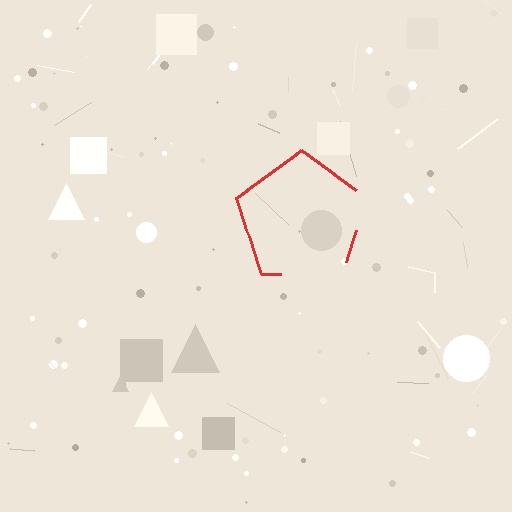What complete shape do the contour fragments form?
The contour fragments form a pentagon.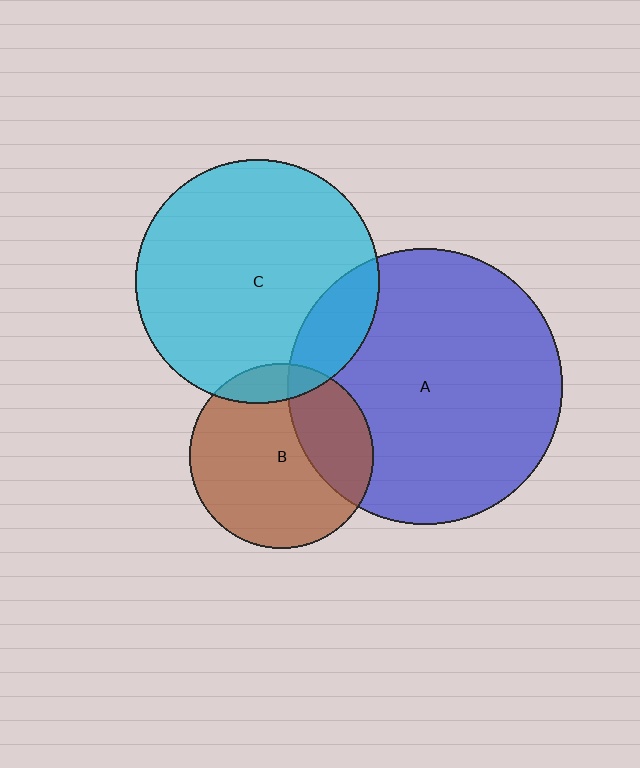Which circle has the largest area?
Circle A (blue).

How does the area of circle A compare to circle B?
Approximately 2.2 times.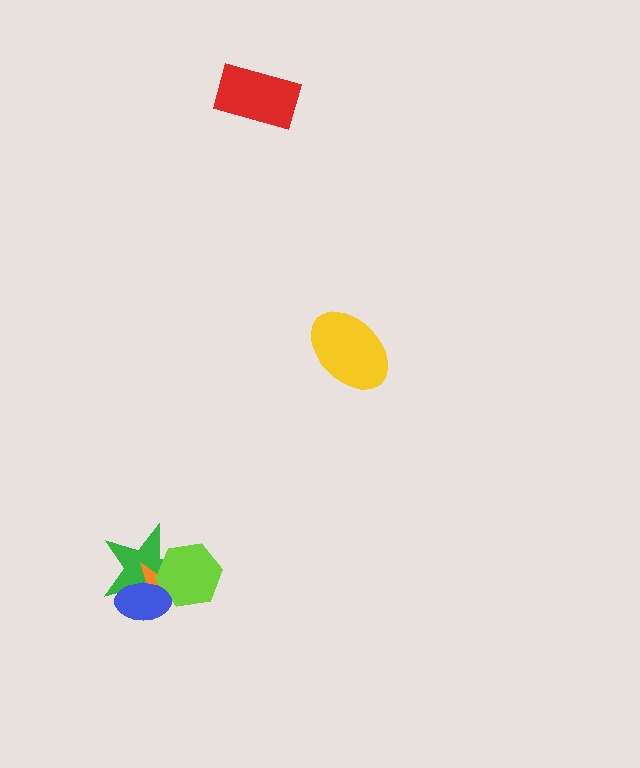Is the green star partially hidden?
Yes, it is partially covered by another shape.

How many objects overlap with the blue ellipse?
3 objects overlap with the blue ellipse.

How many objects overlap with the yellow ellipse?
0 objects overlap with the yellow ellipse.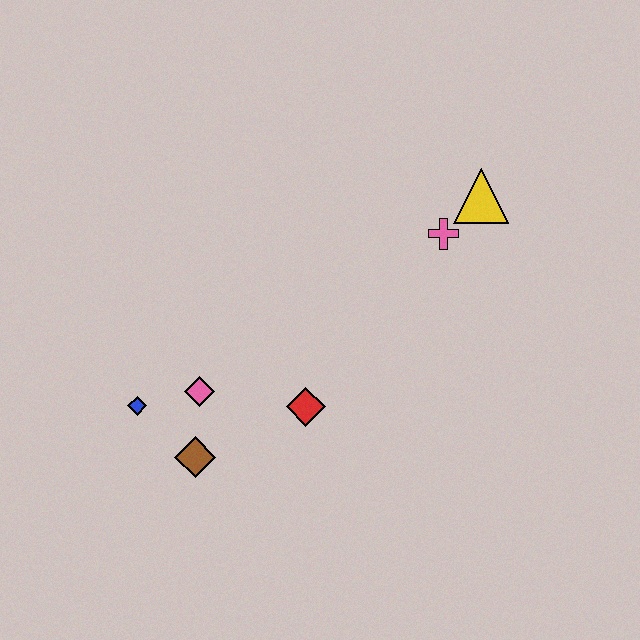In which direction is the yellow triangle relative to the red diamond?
The yellow triangle is above the red diamond.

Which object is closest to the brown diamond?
The pink diamond is closest to the brown diamond.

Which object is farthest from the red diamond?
The yellow triangle is farthest from the red diamond.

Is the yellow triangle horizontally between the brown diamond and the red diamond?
No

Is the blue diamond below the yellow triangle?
Yes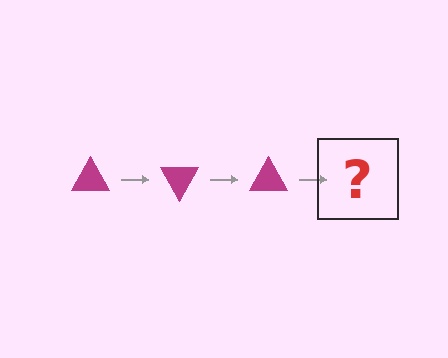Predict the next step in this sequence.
The next step is a magenta triangle rotated 180 degrees.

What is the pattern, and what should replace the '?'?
The pattern is that the triangle rotates 60 degrees each step. The '?' should be a magenta triangle rotated 180 degrees.